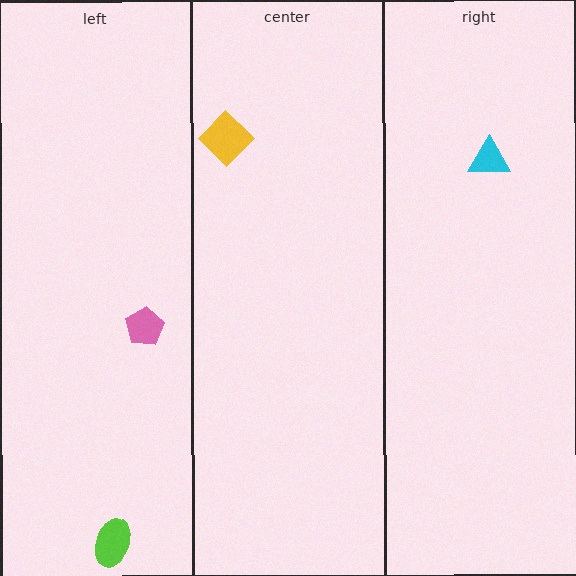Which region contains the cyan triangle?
The right region.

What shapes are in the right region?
The cyan triangle.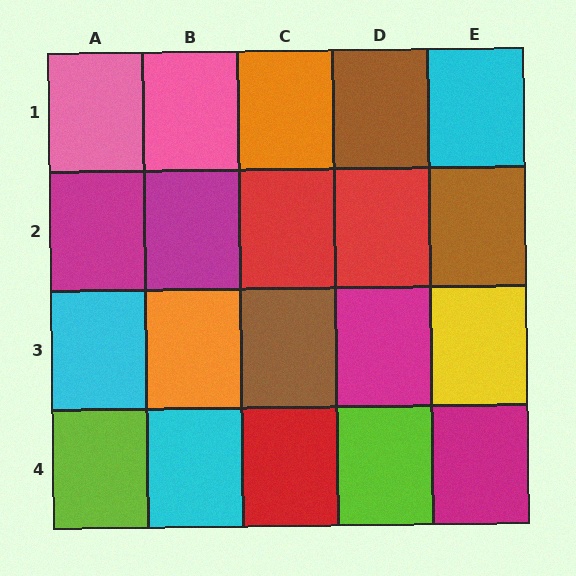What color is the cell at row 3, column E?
Yellow.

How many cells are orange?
2 cells are orange.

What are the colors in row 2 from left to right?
Magenta, magenta, red, red, brown.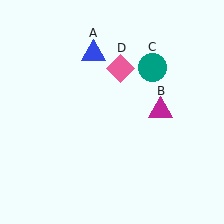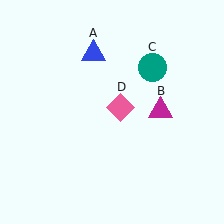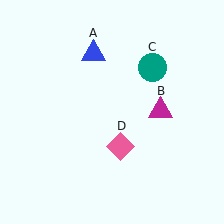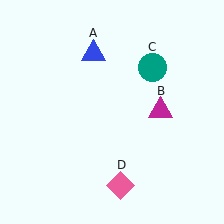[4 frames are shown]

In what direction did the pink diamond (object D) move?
The pink diamond (object D) moved down.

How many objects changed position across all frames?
1 object changed position: pink diamond (object D).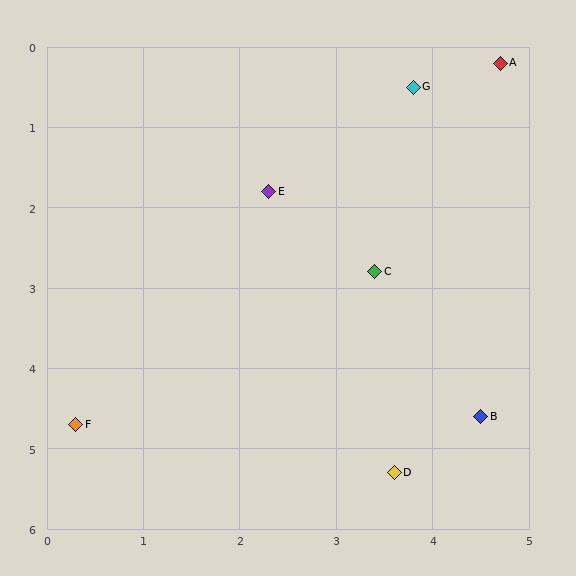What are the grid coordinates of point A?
Point A is at approximately (4.7, 0.2).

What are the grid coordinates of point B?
Point B is at approximately (4.5, 4.6).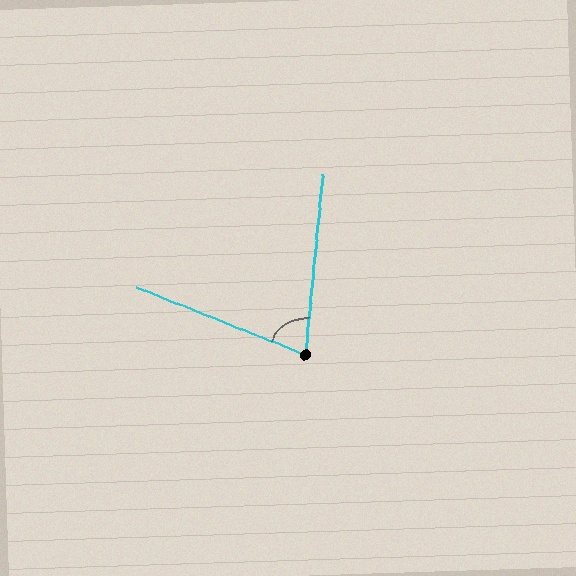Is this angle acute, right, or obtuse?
It is acute.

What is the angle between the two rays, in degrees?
Approximately 74 degrees.